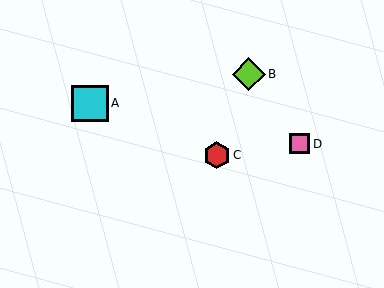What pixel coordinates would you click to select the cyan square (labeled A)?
Click at (90, 103) to select the cyan square A.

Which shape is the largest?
The cyan square (labeled A) is the largest.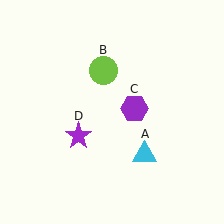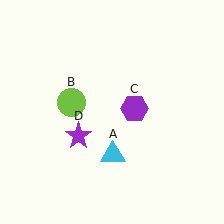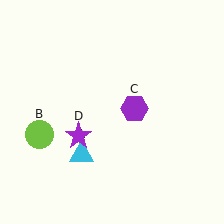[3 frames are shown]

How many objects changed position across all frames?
2 objects changed position: cyan triangle (object A), lime circle (object B).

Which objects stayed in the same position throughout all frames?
Purple hexagon (object C) and purple star (object D) remained stationary.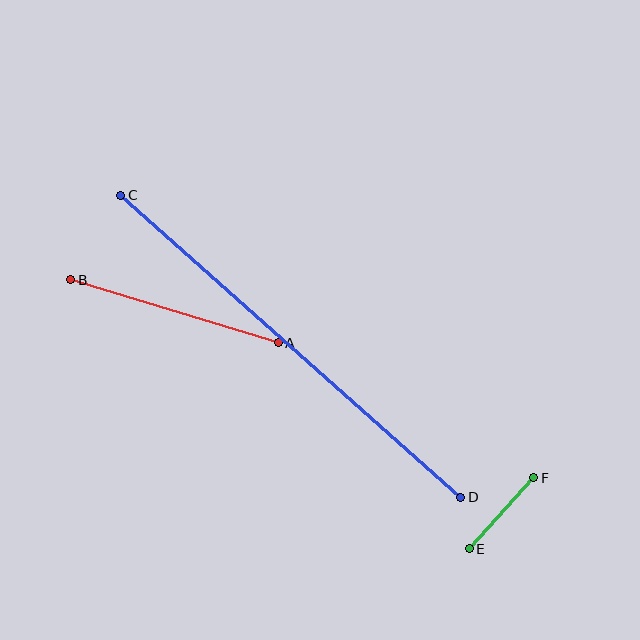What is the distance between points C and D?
The distance is approximately 455 pixels.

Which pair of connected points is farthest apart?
Points C and D are farthest apart.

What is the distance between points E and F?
The distance is approximately 96 pixels.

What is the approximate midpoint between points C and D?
The midpoint is at approximately (291, 346) pixels.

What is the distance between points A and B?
The distance is approximately 217 pixels.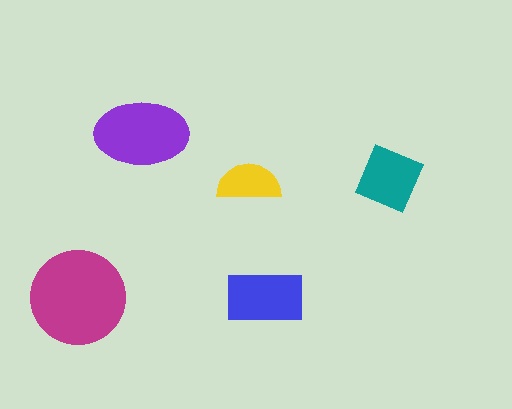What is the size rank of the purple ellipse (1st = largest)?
2nd.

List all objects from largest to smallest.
The magenta circle, the purple ellipse, the blue rectangle, the teal diamond, the yellow semicircle.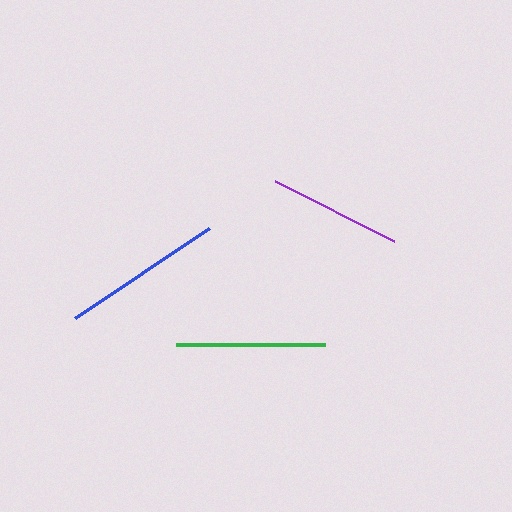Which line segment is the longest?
The blue line is the longest at approximately 161 pixels.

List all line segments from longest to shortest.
From longest to shortest: blue, green, purple.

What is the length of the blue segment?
The blue segment is approximately 161 pixels long.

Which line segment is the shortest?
The purple line is the shortest at approximately 133 pixels.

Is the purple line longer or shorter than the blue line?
The blue line is longer than the purple line.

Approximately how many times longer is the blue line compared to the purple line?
The blue line is approximately 1.2 times the length of the purple line.